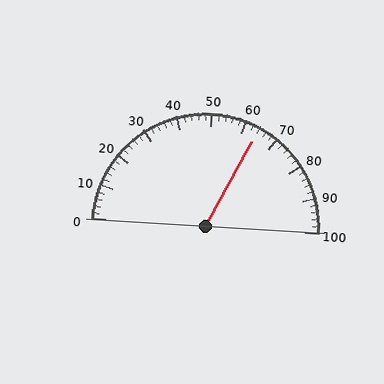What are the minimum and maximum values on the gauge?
The gauge ranges from 0 to 100.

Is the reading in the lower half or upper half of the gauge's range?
The reading is in the upper half of the range (0 to 100).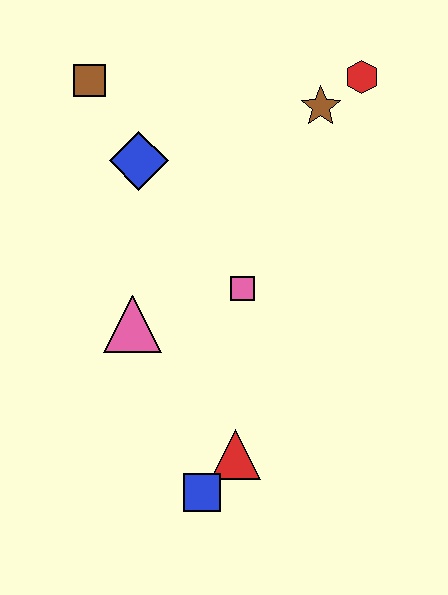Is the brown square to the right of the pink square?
No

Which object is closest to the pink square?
The pink triangle is closest to the pink square.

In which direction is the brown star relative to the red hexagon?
The brown star is to the left of the red hexagon.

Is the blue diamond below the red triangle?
No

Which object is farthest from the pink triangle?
The red hexagon is farthest from the pink triangle.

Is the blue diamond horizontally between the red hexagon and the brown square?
Yes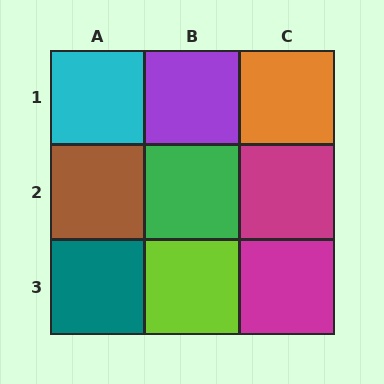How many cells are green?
1 cell is green.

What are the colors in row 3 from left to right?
Teal, lime, magenta.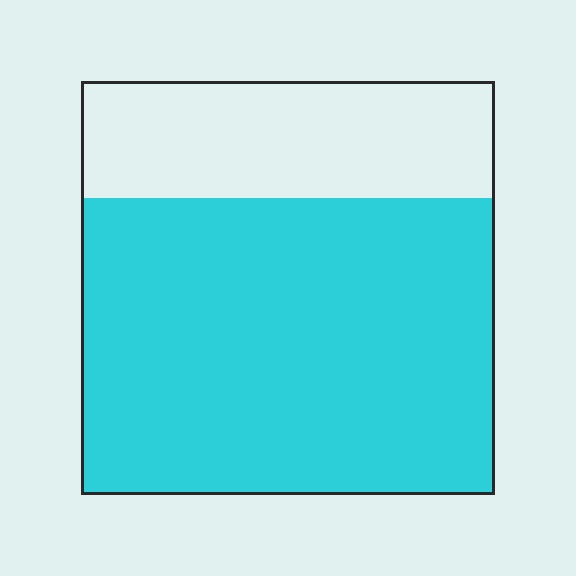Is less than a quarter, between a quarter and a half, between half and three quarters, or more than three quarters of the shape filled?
Between half and three quarters.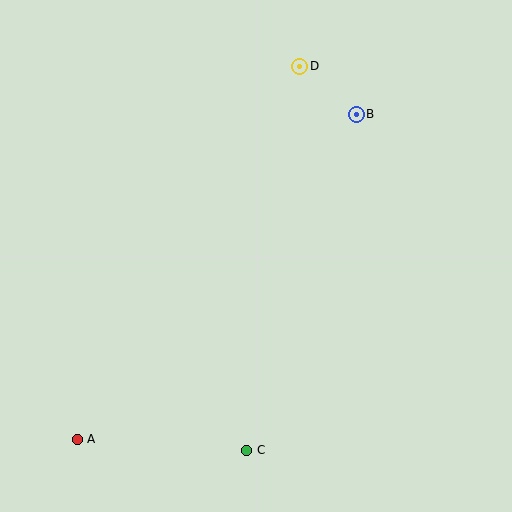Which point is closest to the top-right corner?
Point B is closest to the top-right corner.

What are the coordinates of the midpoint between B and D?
The midpoint between B and D is at (328, 90).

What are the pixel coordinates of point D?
Point D is at (300, 66).